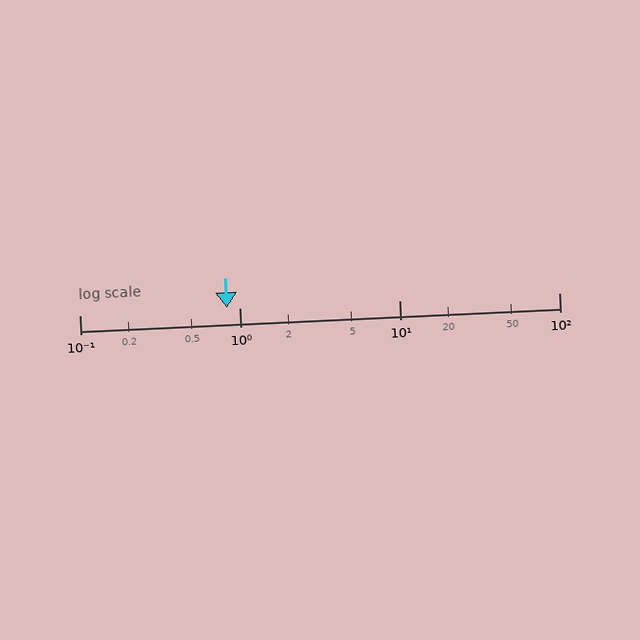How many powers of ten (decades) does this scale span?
The scale spans 3 decades, from 0.1 to 100.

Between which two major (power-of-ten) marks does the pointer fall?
The pointer is between 0.1 and 1.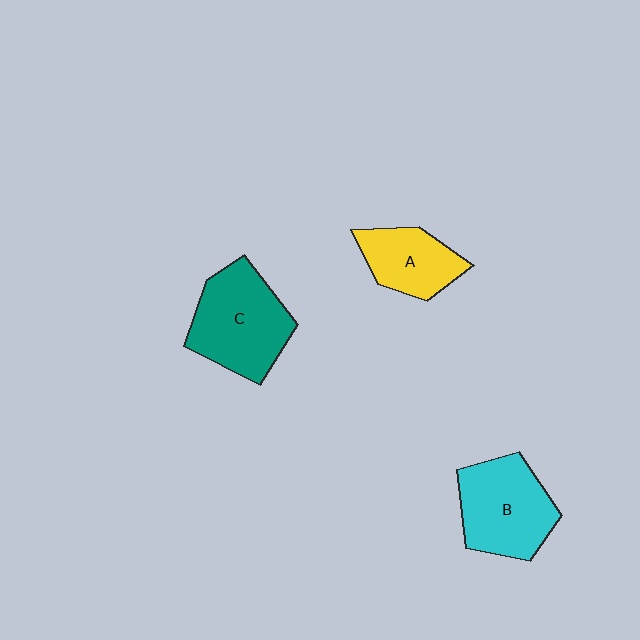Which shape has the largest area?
Shape C (teal).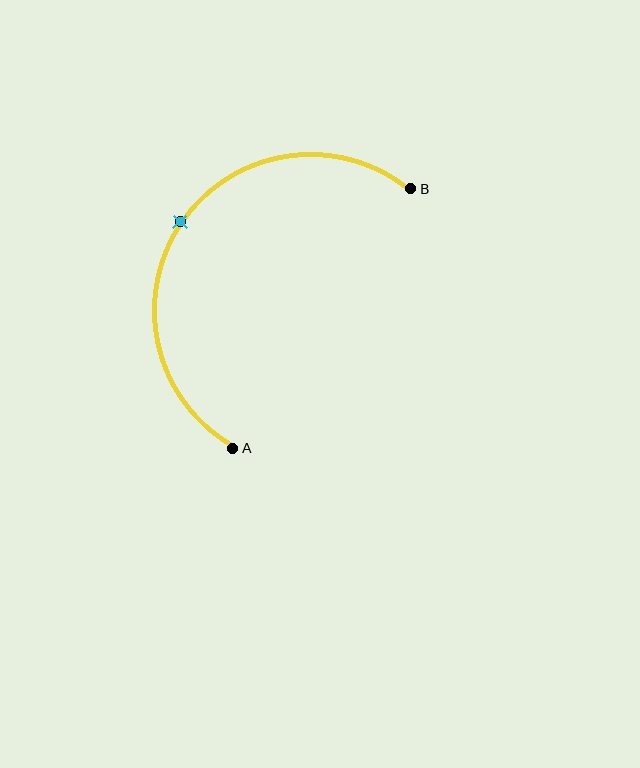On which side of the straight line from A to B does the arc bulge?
The arc bulges above and to the left of the straight line connecting A and B.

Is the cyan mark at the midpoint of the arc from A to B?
Yes. The cyan mark lies on the arc at equal arc-length from both A and B — it is the arc midpoint.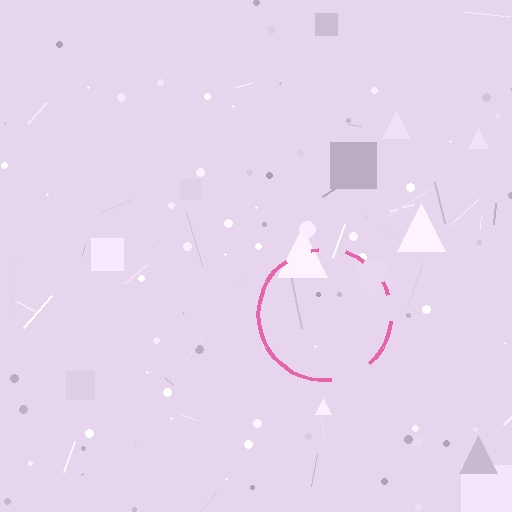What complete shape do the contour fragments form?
The contour fragments form a circle.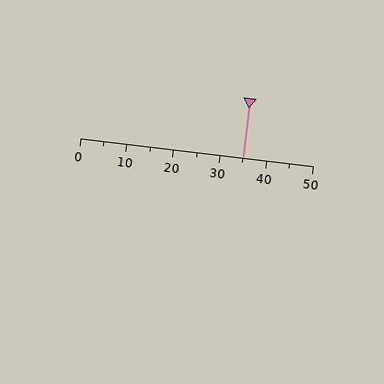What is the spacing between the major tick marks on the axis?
The major ticks are spaced 10 apart.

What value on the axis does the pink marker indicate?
The marker indicates approximately 35.